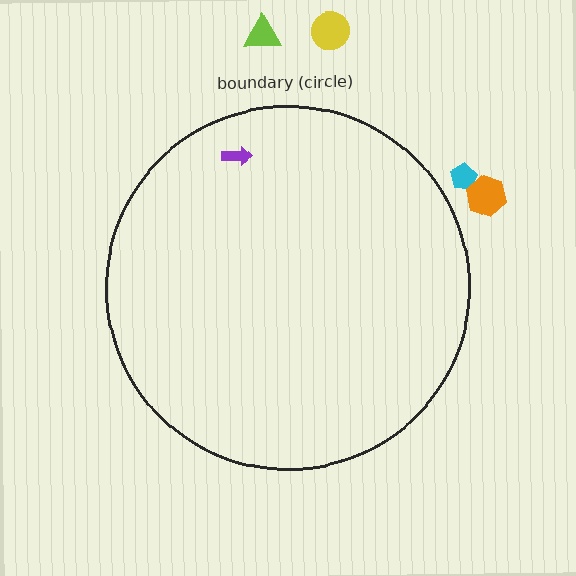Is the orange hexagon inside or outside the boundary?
Outside.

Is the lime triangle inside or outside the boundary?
Outside.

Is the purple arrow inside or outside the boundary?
Inside.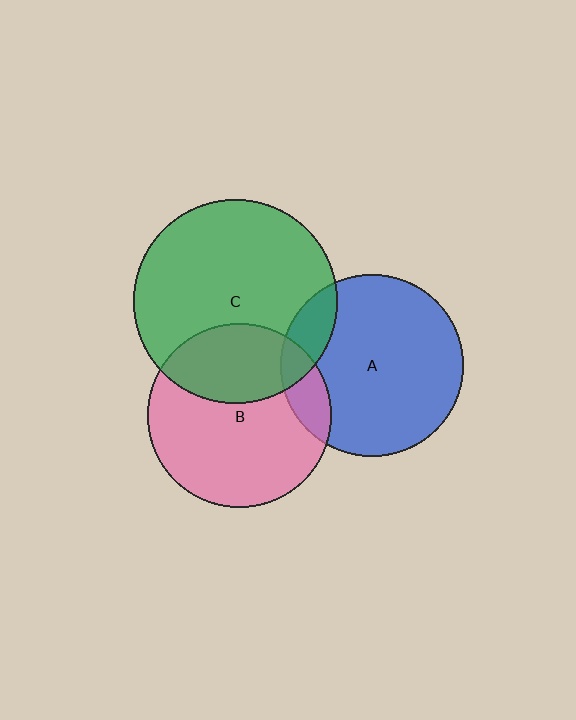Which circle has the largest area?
Circle C (green).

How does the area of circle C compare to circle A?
Approximately 1.2 times.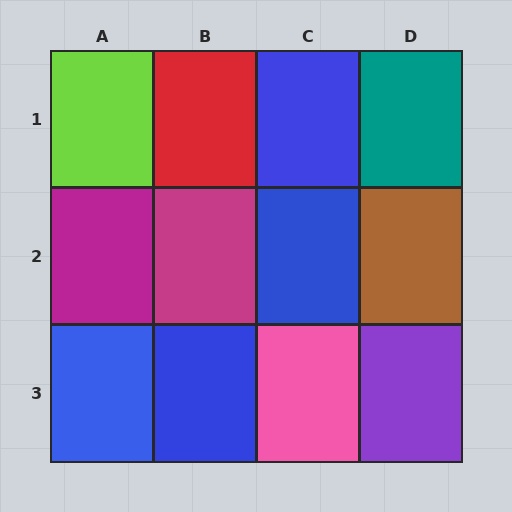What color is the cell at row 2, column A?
Magenta.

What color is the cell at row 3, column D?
Purple.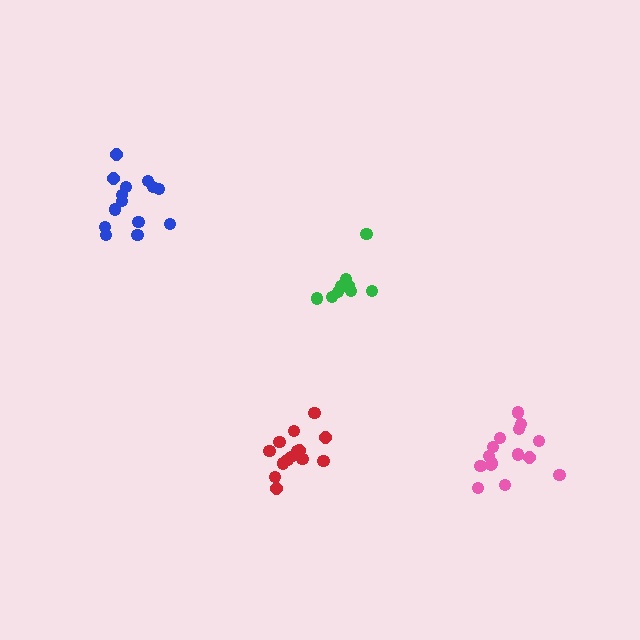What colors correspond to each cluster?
The clusters are colored: green, pink, blue, red.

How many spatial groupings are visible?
There are 4 spatial groupings.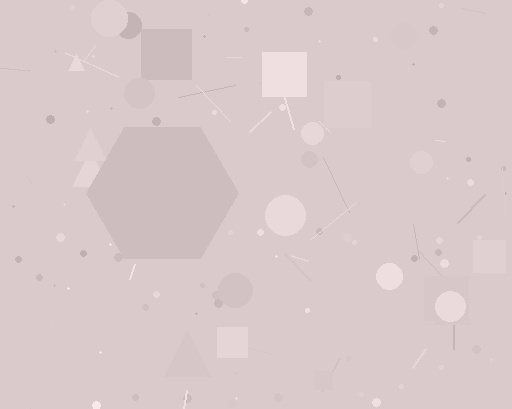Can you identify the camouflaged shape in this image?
The camouflaged shape is a hexagon.